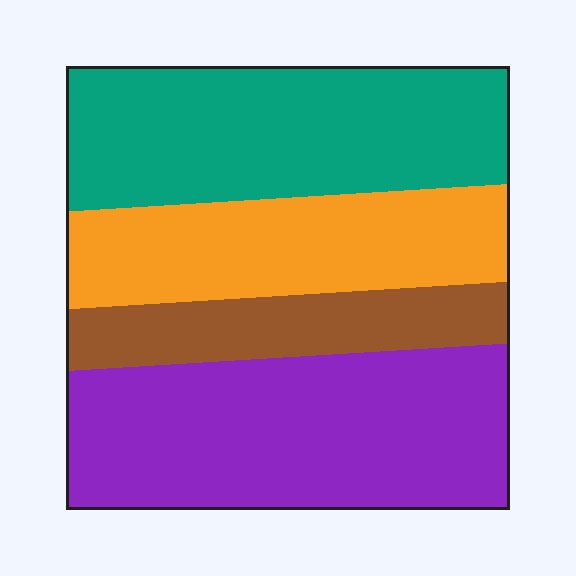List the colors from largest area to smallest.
From largest to smallest: purple, teal, orange, brown.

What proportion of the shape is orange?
Orange covers 22% of the shape.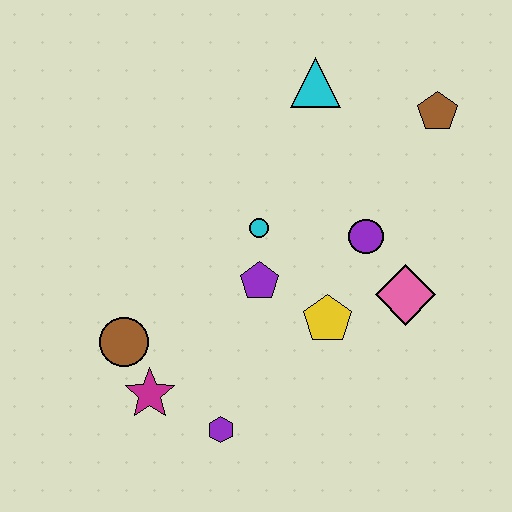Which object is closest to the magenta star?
The brown circle is closest to the magenta star.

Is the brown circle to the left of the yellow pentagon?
Yes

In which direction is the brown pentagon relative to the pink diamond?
The brown pentagon is above the pink diamond.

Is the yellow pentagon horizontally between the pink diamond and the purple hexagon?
Yes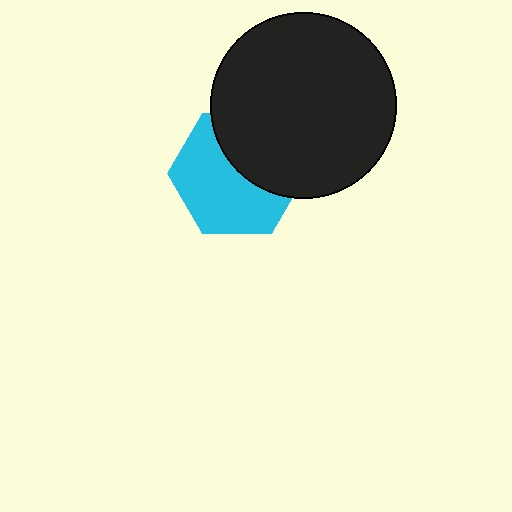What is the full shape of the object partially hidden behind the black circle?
The partially hidden object is a cyan hexagon.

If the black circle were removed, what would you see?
You would see the complete cyan hexagon.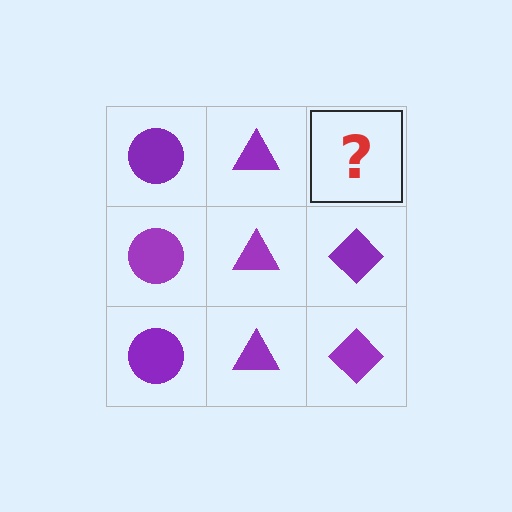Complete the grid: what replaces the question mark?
The question mark should be replaced with a purple diamond.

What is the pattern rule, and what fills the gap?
The rule is that each column has a consistent shape. The gap should be filled with a purple diamond.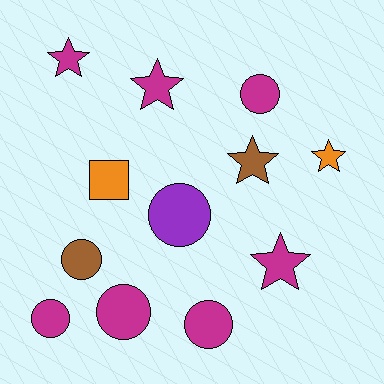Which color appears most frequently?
Magenta, with 7 objects.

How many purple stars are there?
There are no purple stars.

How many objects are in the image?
There are 12 objects.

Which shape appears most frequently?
Circle, with 6 objects.